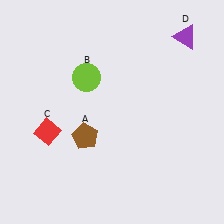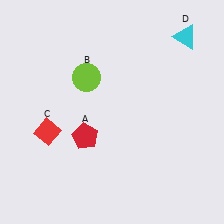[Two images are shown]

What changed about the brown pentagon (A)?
In Image 1, A is brown. In Image 2, it changed to red.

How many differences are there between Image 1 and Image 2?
There are 2 differences between the two images.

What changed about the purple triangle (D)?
In Image 1, D is purple. In Image 2, it changed to cyan.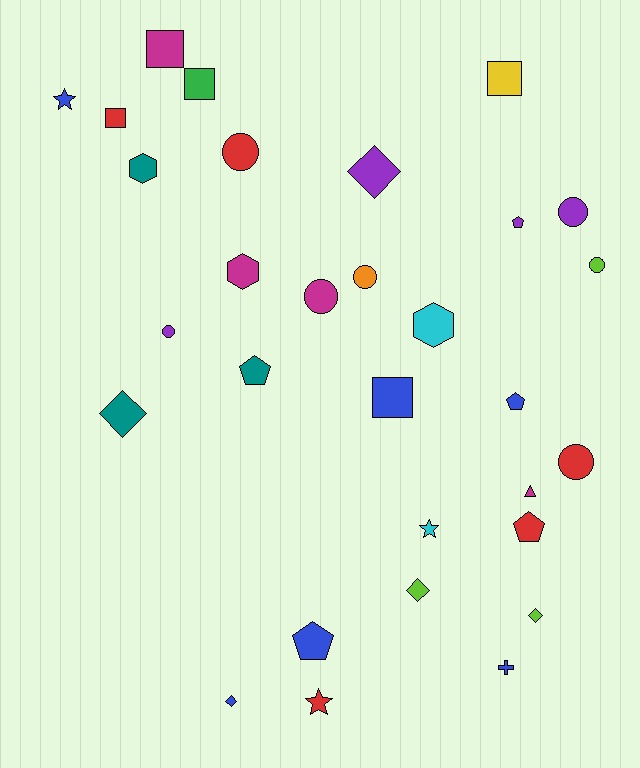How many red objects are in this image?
There are 5 red objects.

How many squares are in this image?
There are 5 squares.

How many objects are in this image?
There are 30 objects.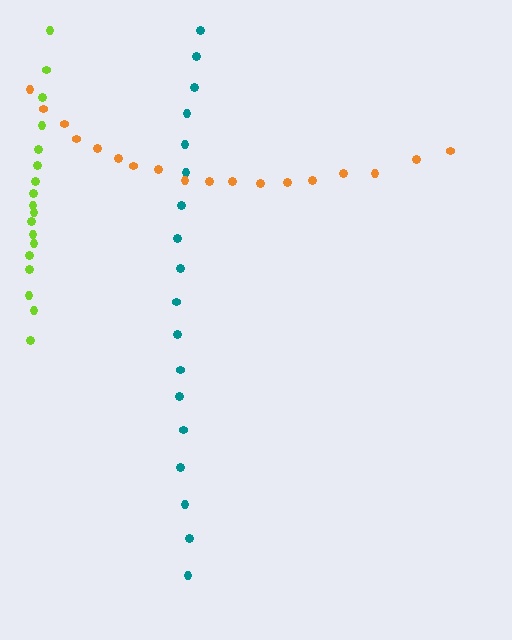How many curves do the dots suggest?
There are 3 distinct paths.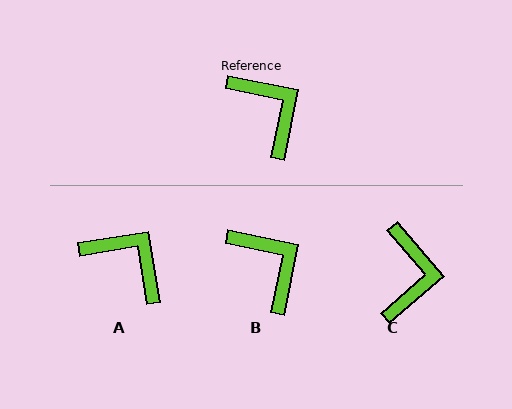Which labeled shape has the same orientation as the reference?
B.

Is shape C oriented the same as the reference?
No, it is off by about 38 degrees.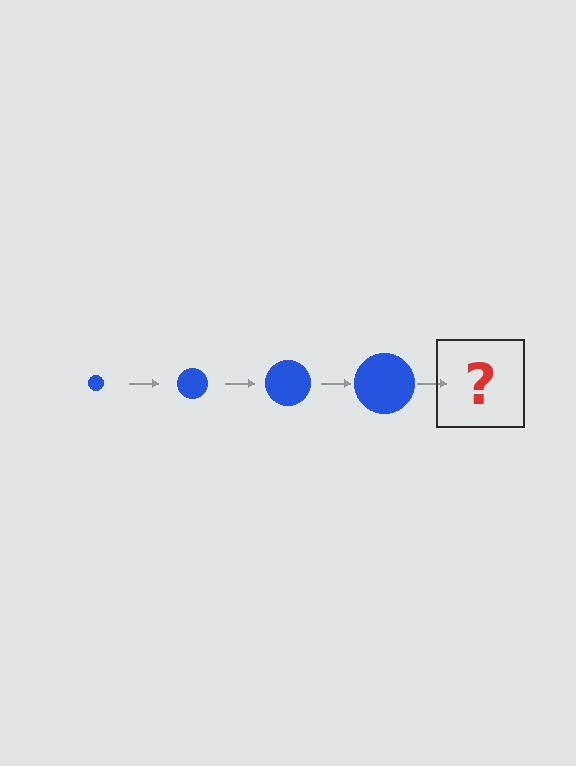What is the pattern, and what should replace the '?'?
The pattern is that the circle gets progressively larger each step. The '?' should be a blue circle, larger than the previous one.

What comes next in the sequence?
The next element should be a blue circle, larger than the previous one.